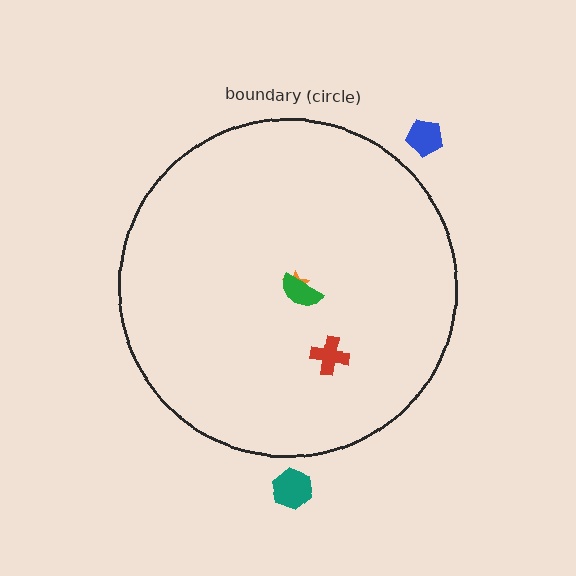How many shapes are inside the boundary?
3 inside, 2 outside.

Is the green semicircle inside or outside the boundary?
Inside.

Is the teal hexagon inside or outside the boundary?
Outside.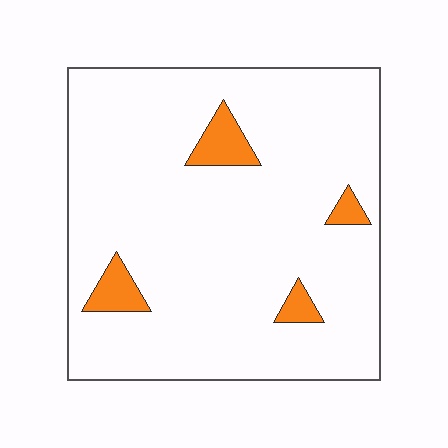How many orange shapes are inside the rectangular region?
4.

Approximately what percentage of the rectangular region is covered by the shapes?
Approximately 5%.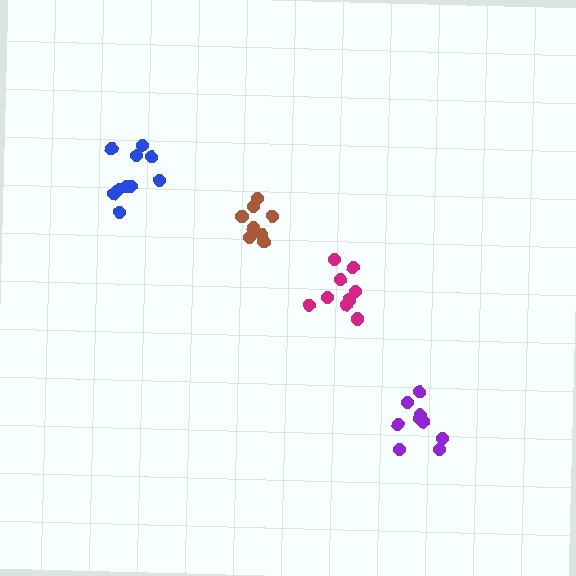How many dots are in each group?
Group 1: 8 dots, Group 2: 9 dots, Group 3: 10 dots, Group 4: 9 dots (36 total).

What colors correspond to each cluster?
The clusters are colored: brown, magenta, blue, purple.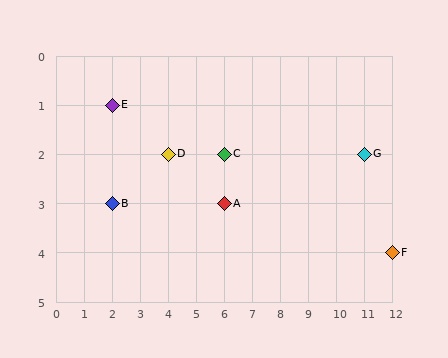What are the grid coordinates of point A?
Point A is at grid coordinates (6, 3).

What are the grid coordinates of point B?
Point B is at grid coordinates (2, 3).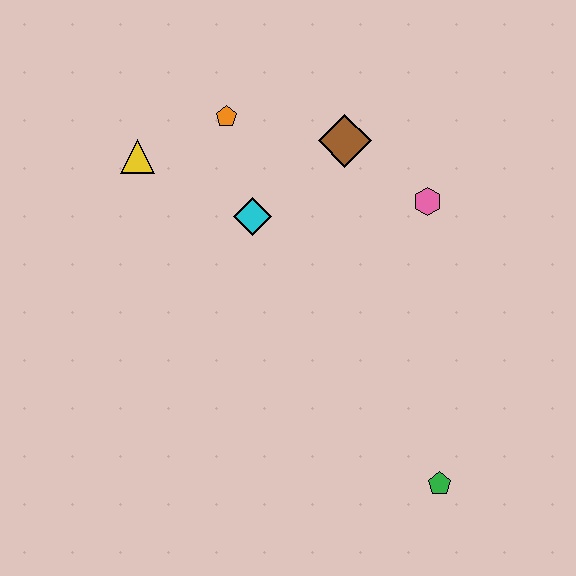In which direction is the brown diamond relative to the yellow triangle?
The brown diamond is to the right of the yellow triangle.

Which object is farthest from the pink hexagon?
The yellow triangle is farthest from the pink hexagon.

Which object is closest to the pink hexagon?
The brown diamond is closest to the pink hexagon.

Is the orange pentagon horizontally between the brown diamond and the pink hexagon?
No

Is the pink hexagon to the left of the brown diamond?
No